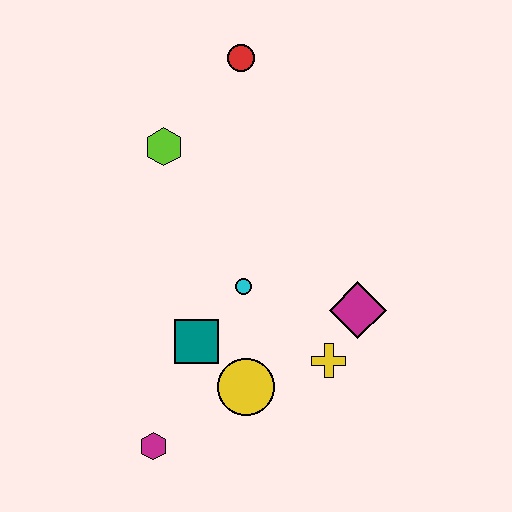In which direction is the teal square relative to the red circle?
The teal square is below the red circle.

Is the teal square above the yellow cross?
Yes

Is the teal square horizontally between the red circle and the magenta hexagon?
Yes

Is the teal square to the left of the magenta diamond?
Yes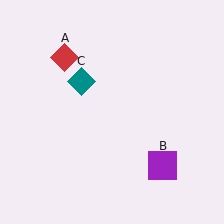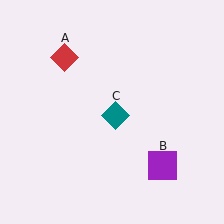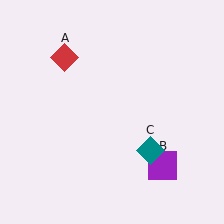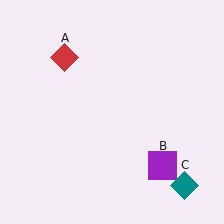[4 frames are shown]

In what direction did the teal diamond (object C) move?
The teal diamond (object C) moved down and to the right.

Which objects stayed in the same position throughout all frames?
Red diamond (object A) and purple square (object B) remained stationary.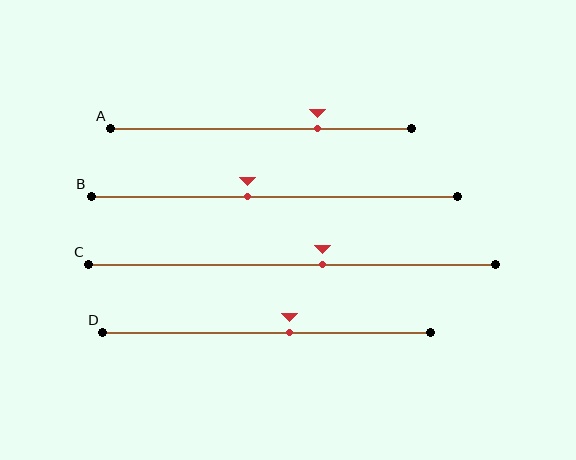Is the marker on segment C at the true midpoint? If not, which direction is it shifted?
No, the marker on segment C is shifted to the right by about 7% of the segment length.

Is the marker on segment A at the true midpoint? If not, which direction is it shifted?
No, the marker on segment A is shifted to the right by about 19% of the segment length.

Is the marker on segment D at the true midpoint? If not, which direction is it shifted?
No, the marker on segment D is shifted to the right by about 7% of the segment length.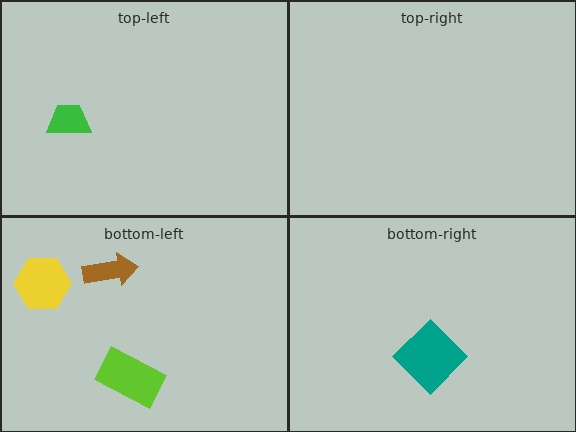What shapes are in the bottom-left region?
The brown arrow, the lime rectangle, the yellow hexagon.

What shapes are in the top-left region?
The green trapezoid.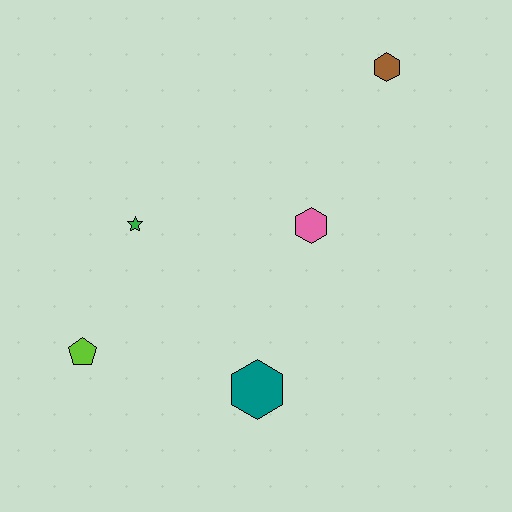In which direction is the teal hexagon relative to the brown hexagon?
The teal hexagon is below the brown hexagon.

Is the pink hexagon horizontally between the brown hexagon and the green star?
Yes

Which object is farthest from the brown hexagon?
The lime pentagon is farthest from the brown hexagon.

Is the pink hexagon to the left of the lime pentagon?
No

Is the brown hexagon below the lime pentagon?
No